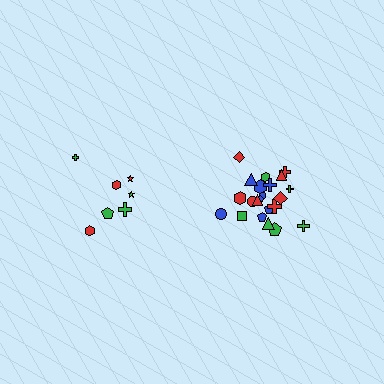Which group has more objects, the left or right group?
The right group.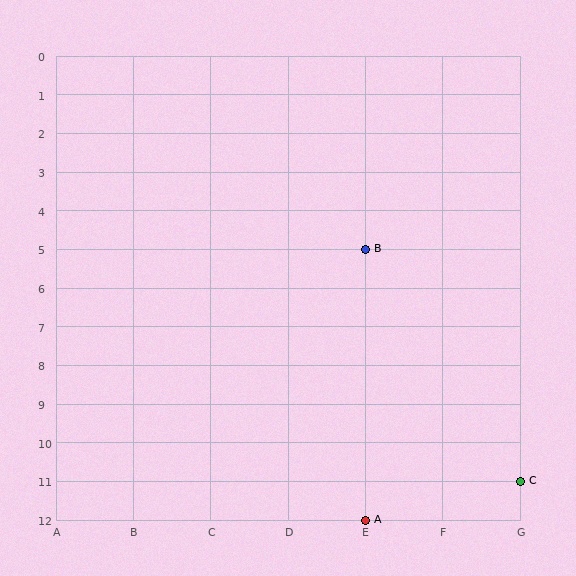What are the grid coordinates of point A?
Point A is at grid coordinates (E, 12).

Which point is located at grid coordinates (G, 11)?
Point C is at (G, 11).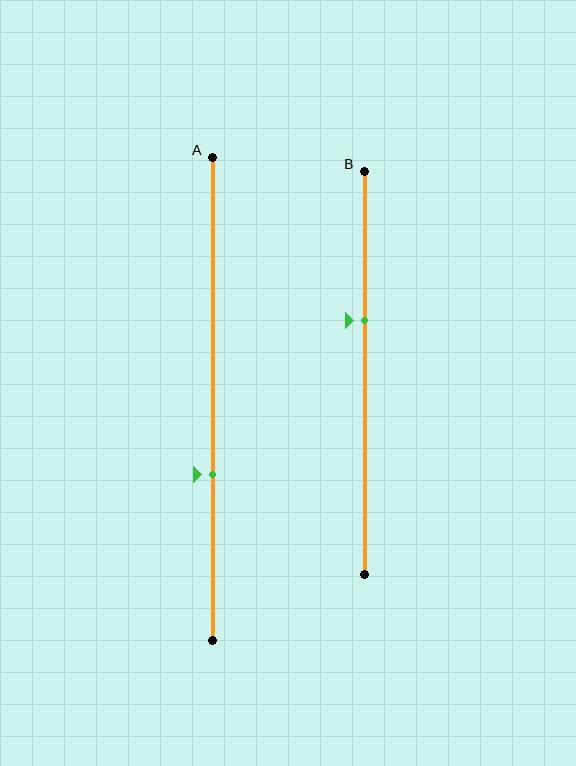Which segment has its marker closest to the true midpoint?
Segment B has its marker closest to the true midpoint.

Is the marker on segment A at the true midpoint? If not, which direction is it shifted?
No, the marker on segment A is shifted downward by about 16% of the segment length.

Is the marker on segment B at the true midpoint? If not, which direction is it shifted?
No, the marker on segment B is shifted upward by about 13% of the segment length.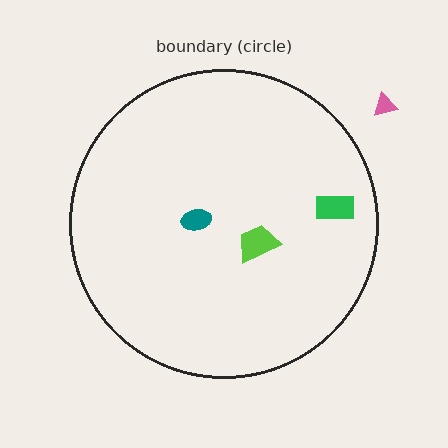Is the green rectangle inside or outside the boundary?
Inside.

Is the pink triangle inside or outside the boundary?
Outside.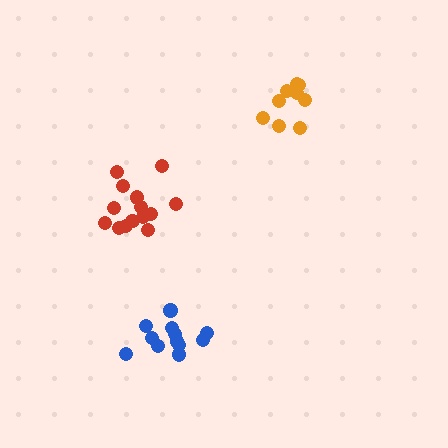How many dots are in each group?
Group 1: 9 dots, Group 2: 14 dots, Group 3: 12 dots (35 total).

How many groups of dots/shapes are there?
There are 3 groups.